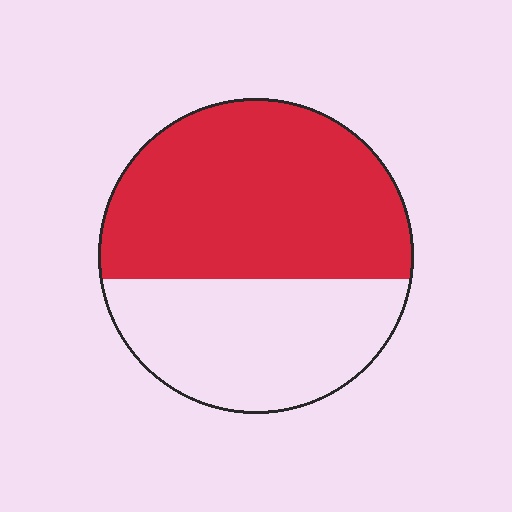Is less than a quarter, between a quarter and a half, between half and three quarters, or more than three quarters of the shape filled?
Between half and three quarters.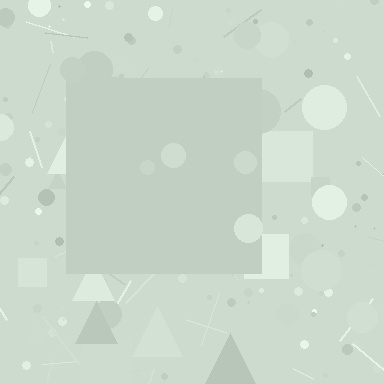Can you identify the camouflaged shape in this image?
The camouflaged shape is a square.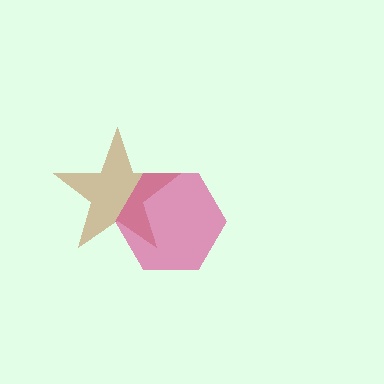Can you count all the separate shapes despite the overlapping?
Yes, there are 2 separate shapes.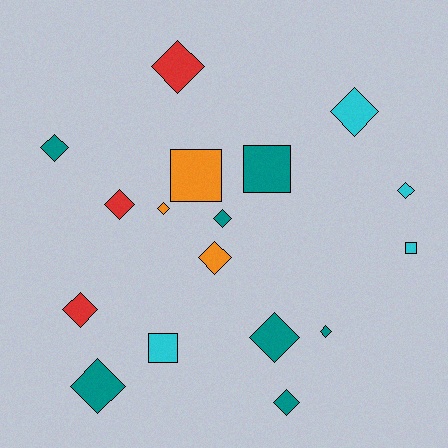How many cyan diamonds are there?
There are 2 cyan diamonds.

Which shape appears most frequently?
Diamond, with 13 objects.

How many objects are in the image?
There are 17 objects.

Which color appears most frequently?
Teal, with 7 objects.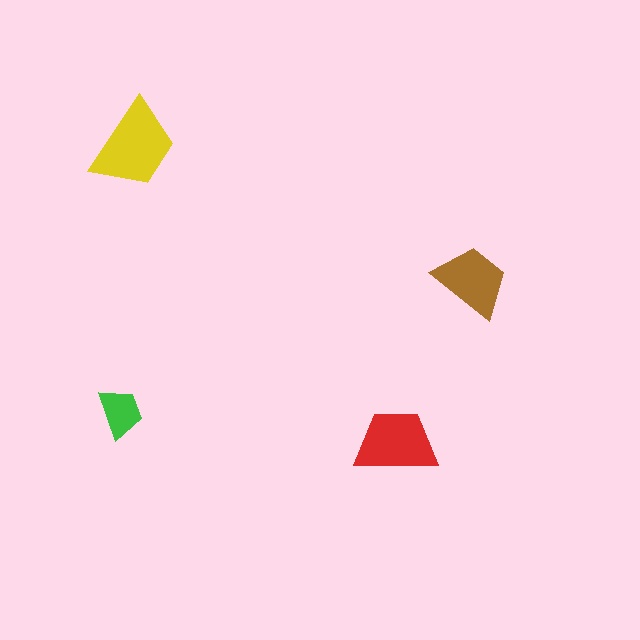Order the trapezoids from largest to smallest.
the yellow one, the red one, the brown one, the green one.